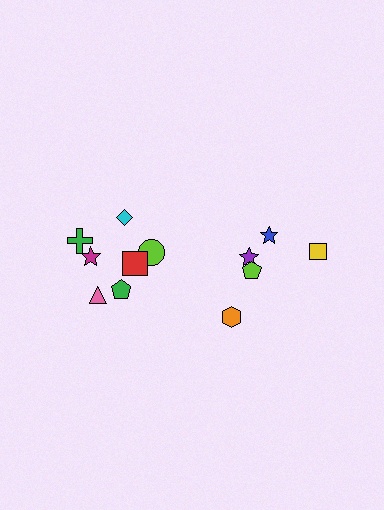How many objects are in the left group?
There are 7 objects.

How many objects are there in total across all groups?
There are 12 objects.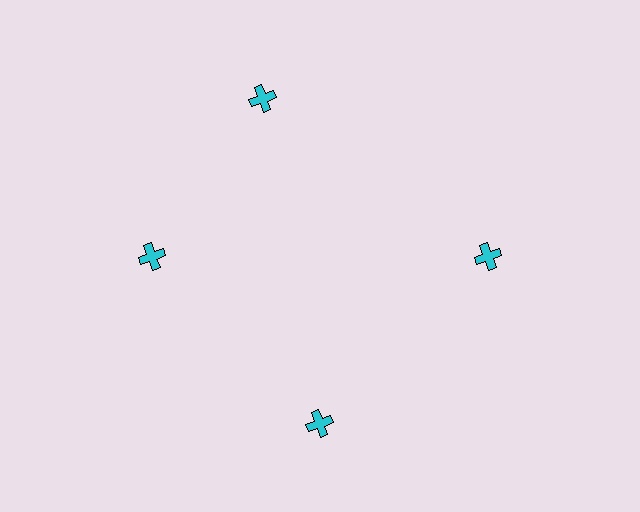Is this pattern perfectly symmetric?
No. The 4 cyan crosses are arranged in a ring, but one element near the 12 o'clock position is rotated out of alignment along the ring, breaking the 4-fold rotational symmetry.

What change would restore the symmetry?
The symmetry would be restored by rotating it back into even spacing with its neighbors so that all 4 crosses sit at equal angles and equal distance from the center.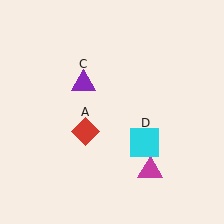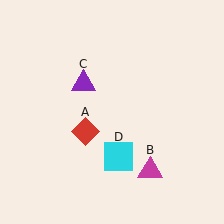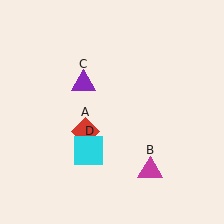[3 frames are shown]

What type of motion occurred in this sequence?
The cyan square (object D) rotated clockwise around the center of the scene.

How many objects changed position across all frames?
1 object changed position: cyan square (object D).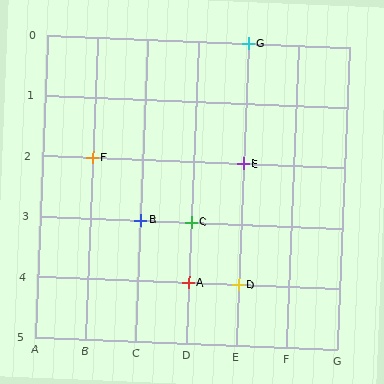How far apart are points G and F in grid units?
Points G and F are 3 columns and 2 rows apart (about 3.6 grid units diagonally).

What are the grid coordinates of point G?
Point G is at grid coordinates (E, 0).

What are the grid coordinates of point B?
Point B is at grid coordinates (C, 3).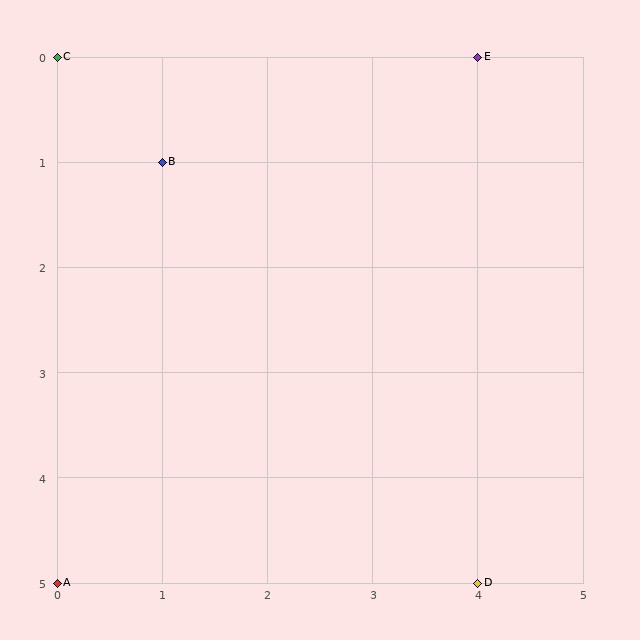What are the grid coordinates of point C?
Point C is at grid coordinates (0, 0).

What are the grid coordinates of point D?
Point D is at grid coordinates (4, 5).